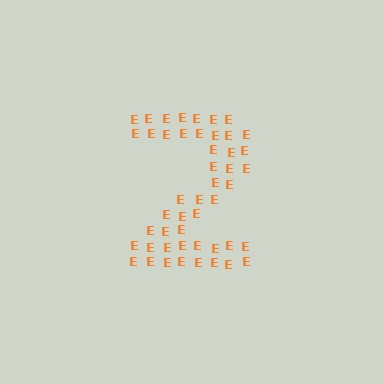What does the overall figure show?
The overall figure shows the digit 2.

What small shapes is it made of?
It is made of small letter E's.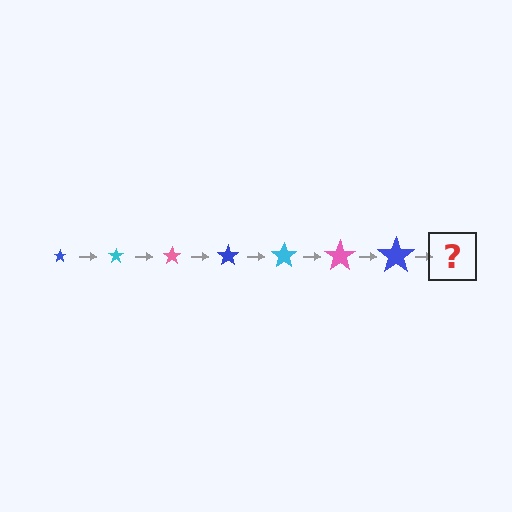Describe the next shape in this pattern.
It should be a cyan star, larger than the previous one.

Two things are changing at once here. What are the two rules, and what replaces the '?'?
The two rules are that the star grows larger each step and the color cycles through blue, cyan, and pink. The '?' should be a cyan star, larger than the previous one.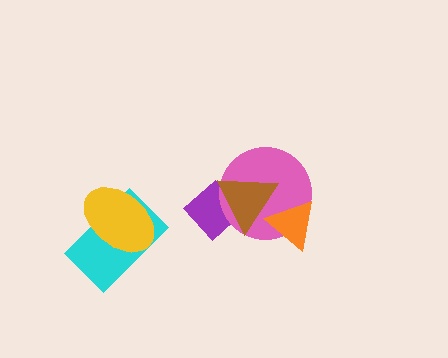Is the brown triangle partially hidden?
Yes, it is partially covered by another shape.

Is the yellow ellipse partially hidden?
No, no other shape covers it.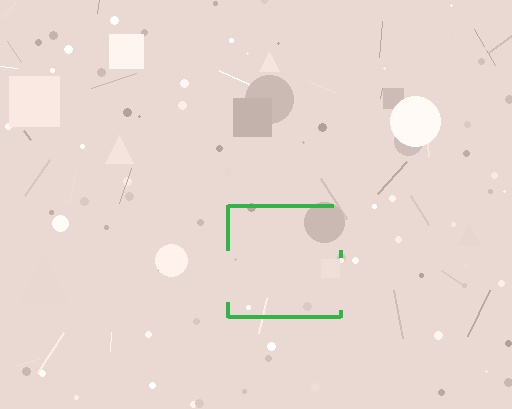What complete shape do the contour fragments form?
The contour fragments form a square.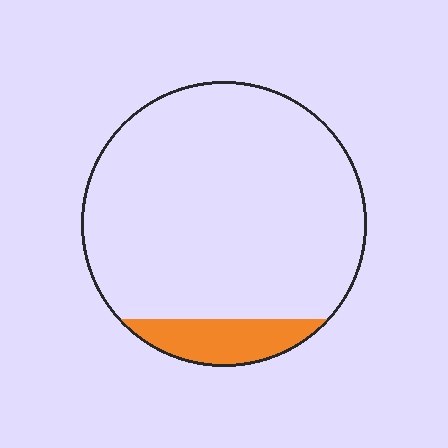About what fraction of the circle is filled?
About one tenth (1/10).